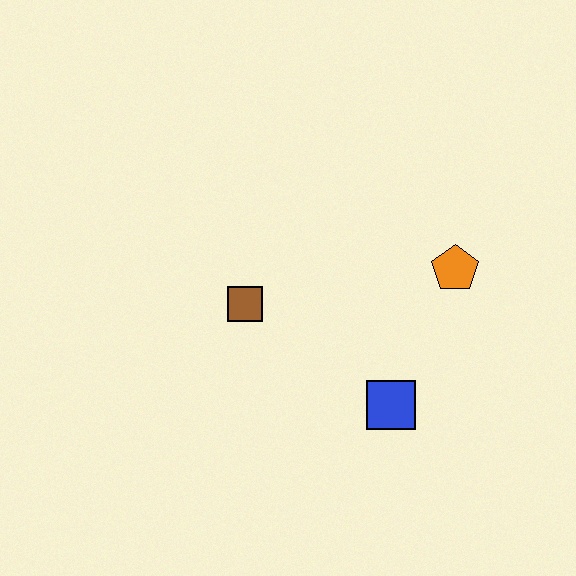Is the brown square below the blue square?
No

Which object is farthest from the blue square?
The brown square is farthest from the blue square.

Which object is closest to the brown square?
The blue square is closest to the brown square.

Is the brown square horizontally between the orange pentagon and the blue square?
No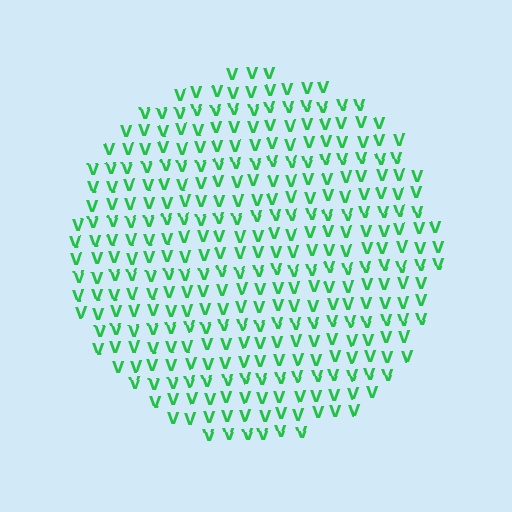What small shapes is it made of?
It is made of small letter V's.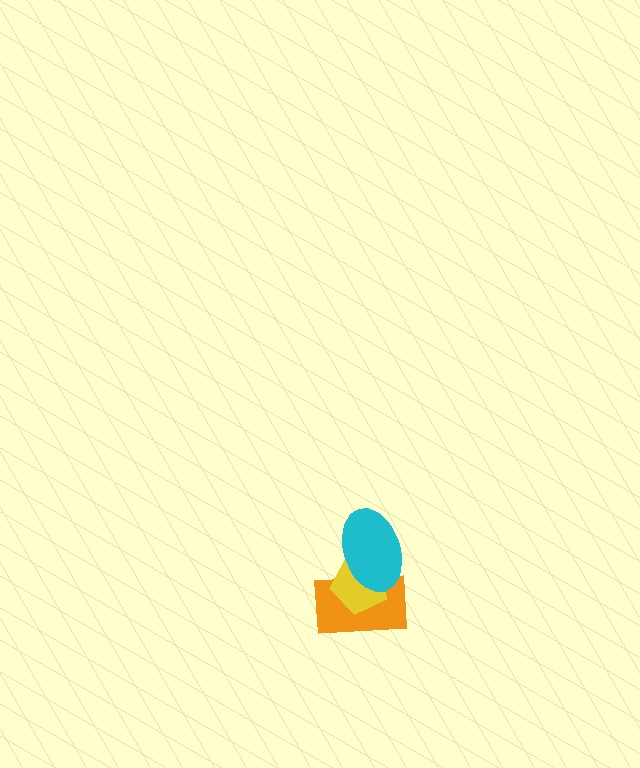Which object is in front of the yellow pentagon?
The cyan ellipse is in front of the yellow pentagon.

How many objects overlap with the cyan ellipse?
2 objects overlap with the cyan ellipse.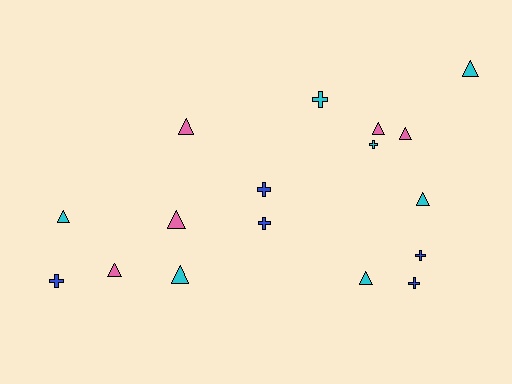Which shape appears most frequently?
Triangle, with 10 objects.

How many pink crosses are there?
There are no pink crosses.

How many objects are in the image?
There are 17 objects.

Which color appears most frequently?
Cyan, with 7 objects.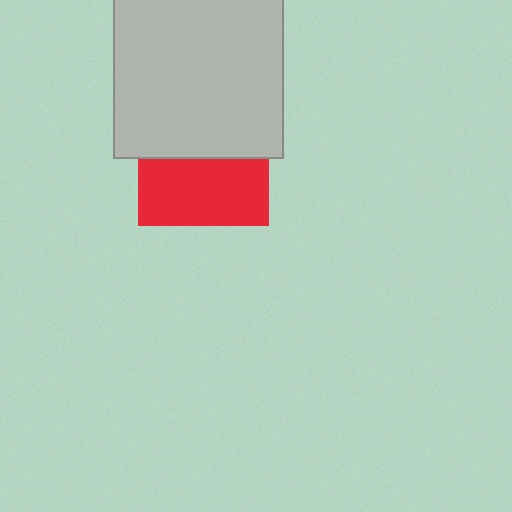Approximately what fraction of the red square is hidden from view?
Roughly 49% of the red square is hidden behind the light gray square.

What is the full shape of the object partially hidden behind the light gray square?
The partially hidden object is a red square.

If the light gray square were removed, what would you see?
You would see the complete red square.